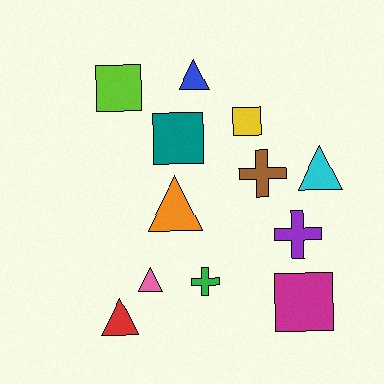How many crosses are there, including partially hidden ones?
There are 3 crosses.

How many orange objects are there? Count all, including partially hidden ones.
There is 1 orange object.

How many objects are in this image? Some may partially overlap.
There are 12 objects.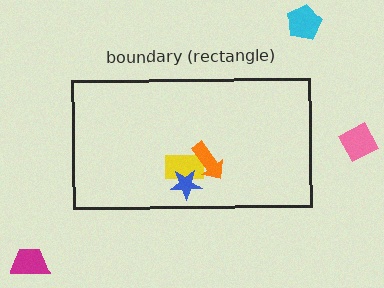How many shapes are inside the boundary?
3 inside, 3 outside.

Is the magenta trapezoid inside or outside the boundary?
Outside.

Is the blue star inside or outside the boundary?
Inside.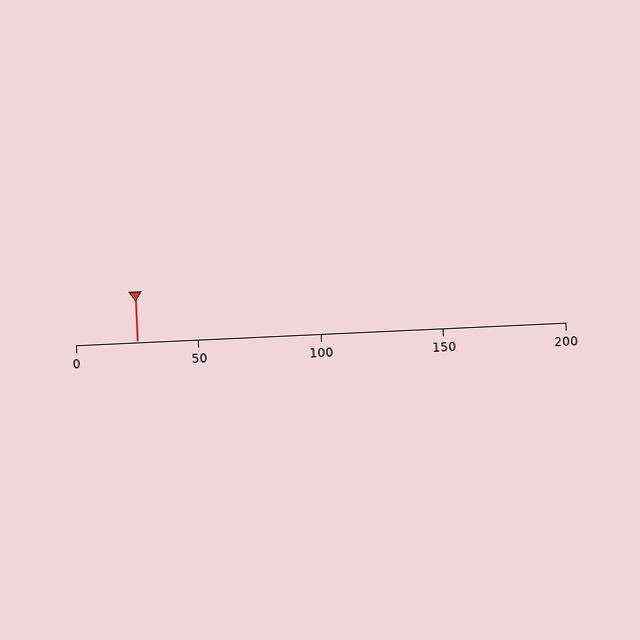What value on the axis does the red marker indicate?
The marker indicates approximately 25.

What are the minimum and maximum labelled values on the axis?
The axis runs from 0 to 200.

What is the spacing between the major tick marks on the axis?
The major ticks are spaced 50 apart.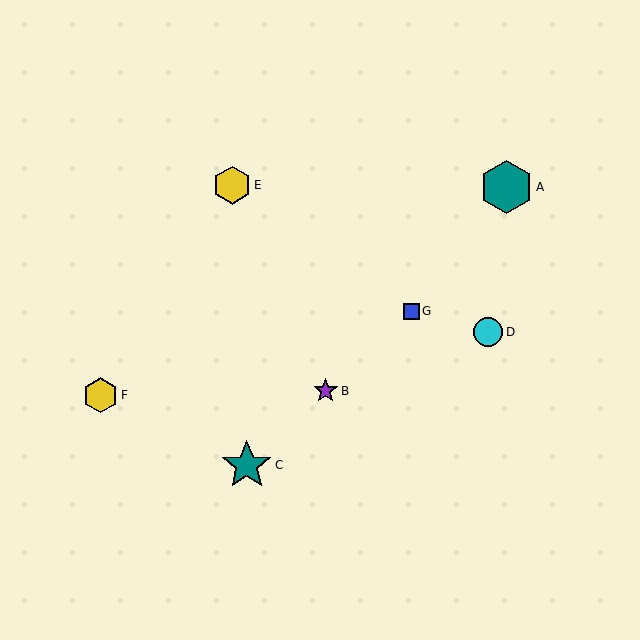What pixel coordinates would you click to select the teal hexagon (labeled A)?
Click at (507, 187) to select the teal hexagon A.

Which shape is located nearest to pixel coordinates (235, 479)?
The teal star (labeled C) at (247, 465) is nearest to that location.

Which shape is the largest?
The teal hexagon (labeled A) is the largest.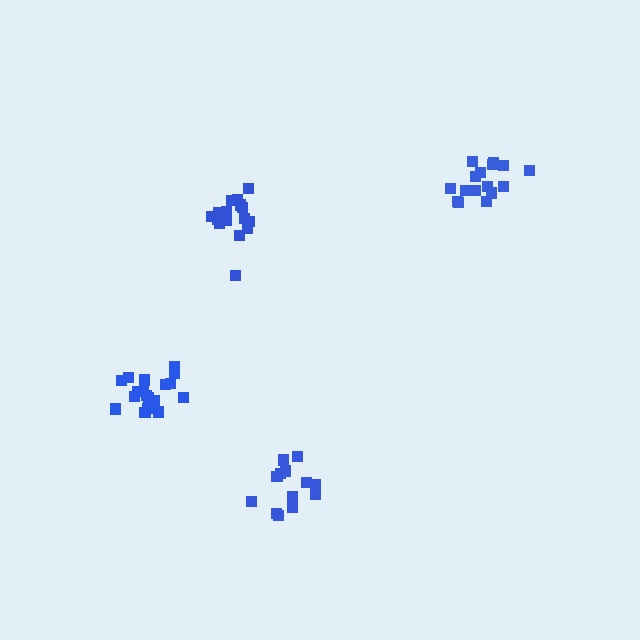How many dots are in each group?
Group 1: 16 dots, Group 2: 16 dots, Group 3: 13 dots, Group 4: 18 dots (63 total).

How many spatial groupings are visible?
There are 4 spatial groupings.